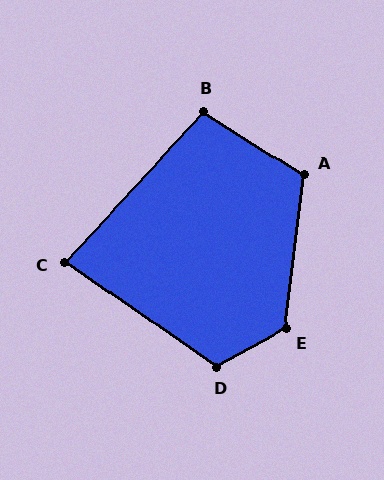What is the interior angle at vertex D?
Approximately 117 degrees (obtuse).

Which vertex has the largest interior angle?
E, at approximately 125 degrees.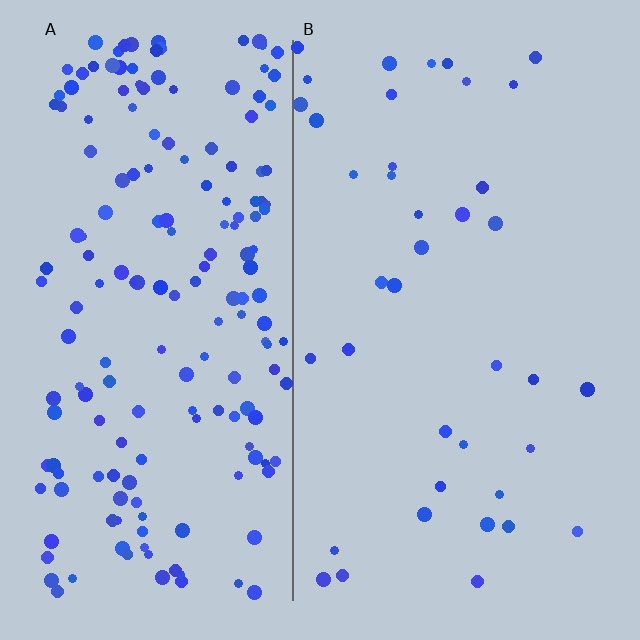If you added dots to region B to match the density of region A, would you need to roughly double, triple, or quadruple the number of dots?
Approximately quadruple.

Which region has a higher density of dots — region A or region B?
A (the left).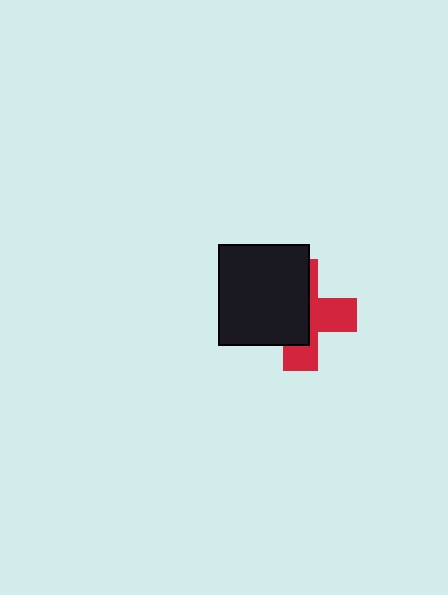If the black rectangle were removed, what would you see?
You would see the complete red cross.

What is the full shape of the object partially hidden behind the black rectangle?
The partially hidden object is a red cross.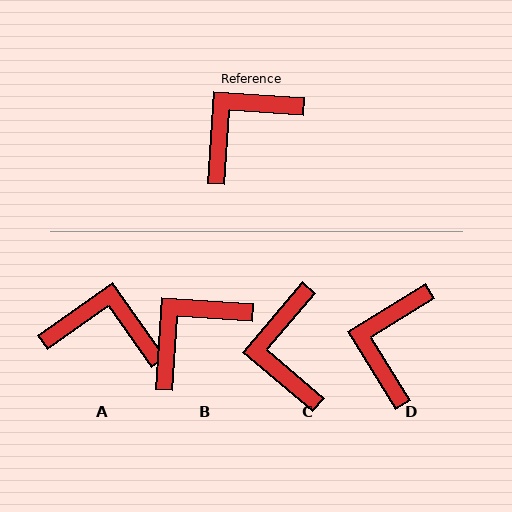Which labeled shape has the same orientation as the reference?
B.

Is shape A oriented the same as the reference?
No, it is off by about 51 degrees.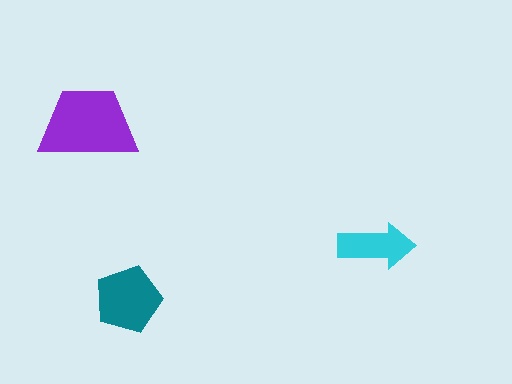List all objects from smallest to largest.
The cyan arrow, the teal pentagon, the purple trapezoid.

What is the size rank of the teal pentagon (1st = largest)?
2nd.